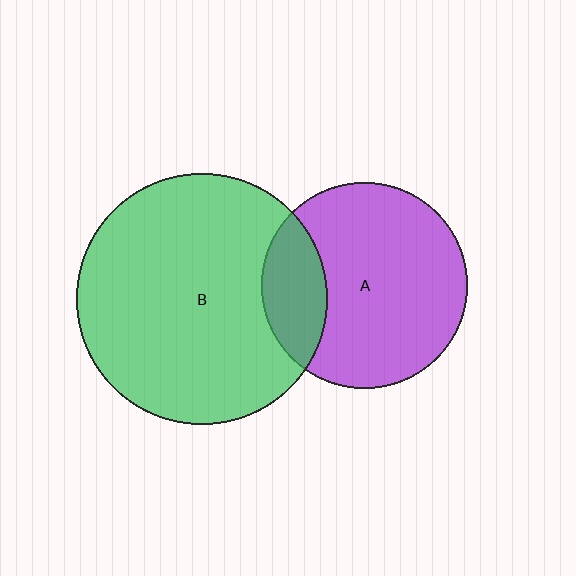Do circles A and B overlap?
Yes.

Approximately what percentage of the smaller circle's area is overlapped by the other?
Approximately 20%.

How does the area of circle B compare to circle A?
Approximately 1.5 times.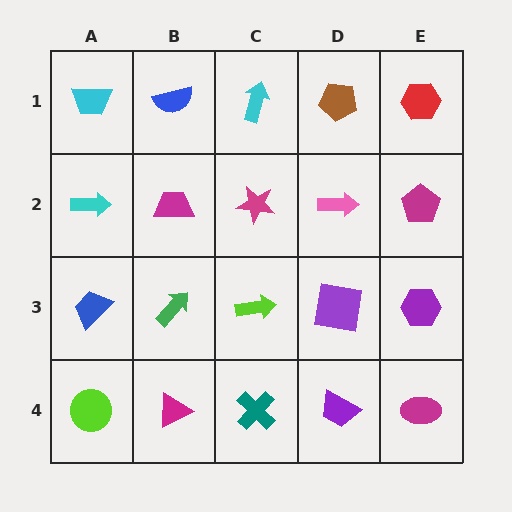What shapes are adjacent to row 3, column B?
A magenta trapezoid (row 2, column B), a magenta triangle (row 4, column B), a blue trapezoid (row 3, column A), a lime arrow (row 3, column C).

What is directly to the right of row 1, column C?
A brown pentagon.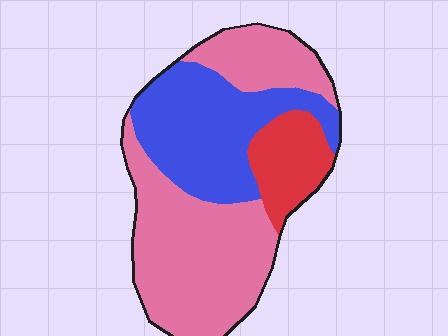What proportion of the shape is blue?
Blue covers around 35% of the shape.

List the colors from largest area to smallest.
From largest to smallest: pink, blue, red.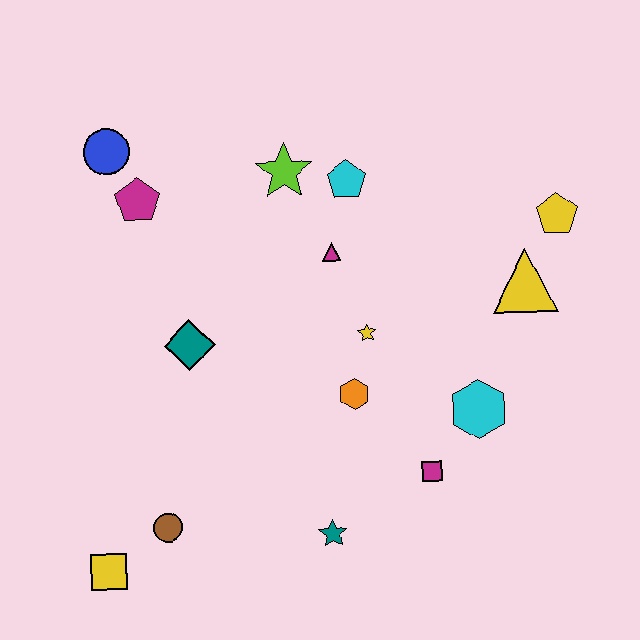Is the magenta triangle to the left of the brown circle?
No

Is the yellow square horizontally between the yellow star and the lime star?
No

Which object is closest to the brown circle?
The yellow square is closest to the brown circle.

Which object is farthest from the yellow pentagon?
The yellow square is farthest from the yellow pentagon.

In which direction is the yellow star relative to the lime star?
The yellow star is below the lime star.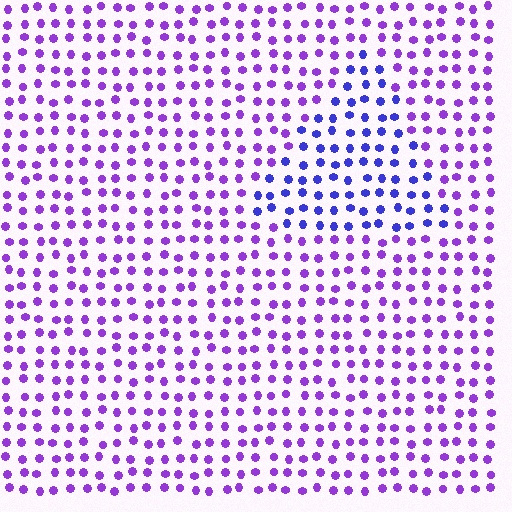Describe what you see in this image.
The image is filled with small purple elements in a uniform arrangement. A triangle-shaped region is visible where the elements are tinted to a slightly different hue, forming a subtle color boundary.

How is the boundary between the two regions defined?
The boundary is defined purely by a slight shift in hue (about 35 degrees). Spacing, size, and orientation are identical on both sides.